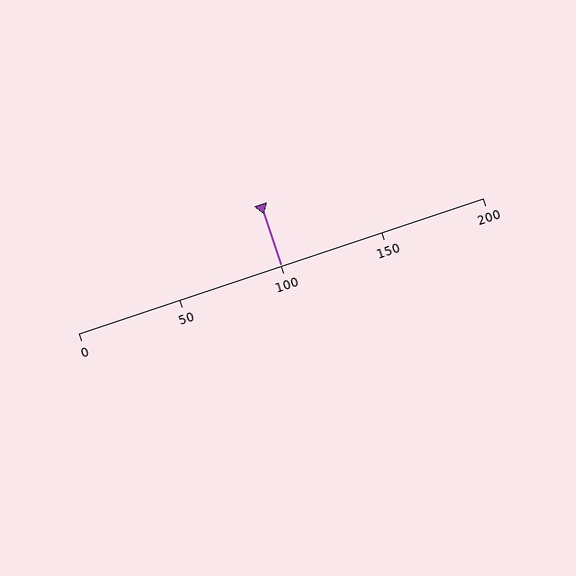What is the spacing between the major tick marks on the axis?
The major ticks are spaced 50 apart.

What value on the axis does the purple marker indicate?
The marker indicates approximately 100.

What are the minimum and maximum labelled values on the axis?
The axis runs from 0 to 200.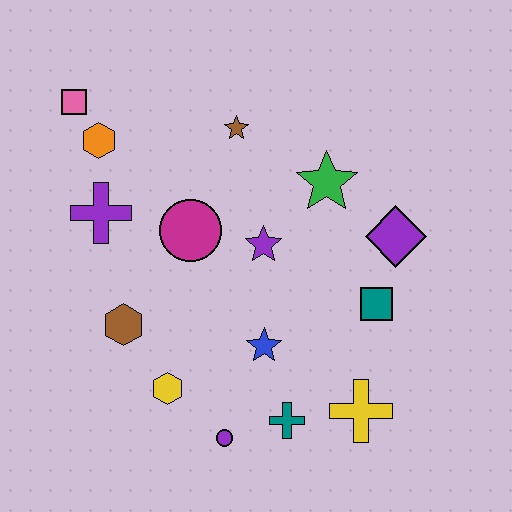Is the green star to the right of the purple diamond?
No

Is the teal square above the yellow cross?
Yes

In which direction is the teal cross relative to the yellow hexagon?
The teal cross is to the right of the yellow hexagon.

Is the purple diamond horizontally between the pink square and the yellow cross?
No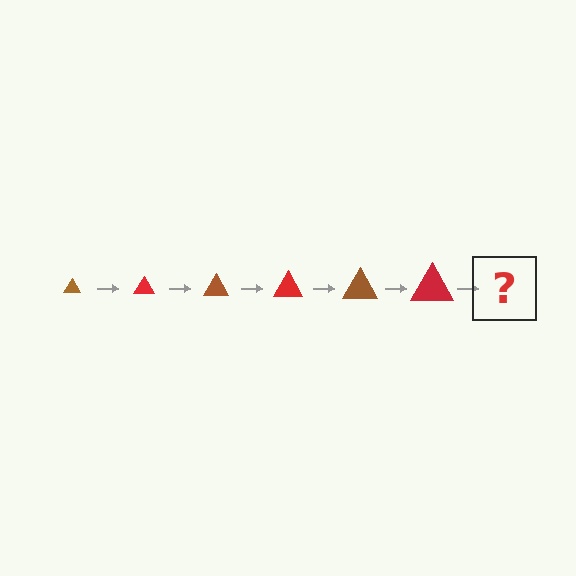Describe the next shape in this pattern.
It should be a brown triangle, larger than the previous one.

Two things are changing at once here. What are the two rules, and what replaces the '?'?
The two rules are that the triangle grows larger each step and the color cycles through brown and red. The '?' should be a brown triangle, larger than the previous one.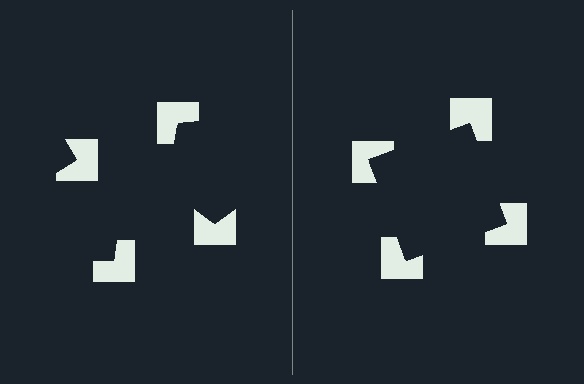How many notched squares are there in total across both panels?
8 — 4 on each side.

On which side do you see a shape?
An illusory square appears on the right side. On the left side the wedge cuts are rotated, so no coherent shape forms.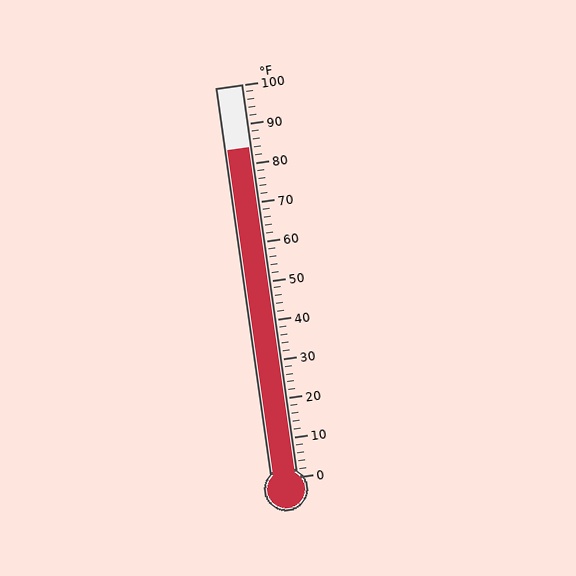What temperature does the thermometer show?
The thermometer shows approximately 84°F.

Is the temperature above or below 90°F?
The temperature is below 90°F.